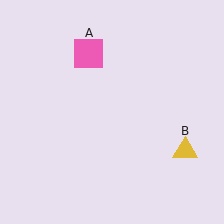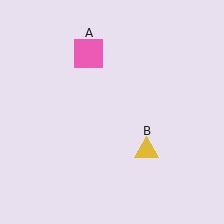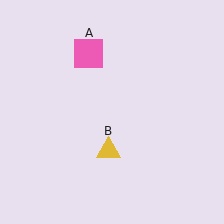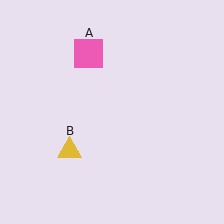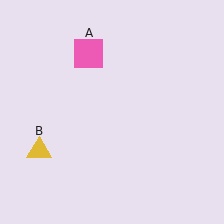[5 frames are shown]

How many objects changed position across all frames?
1 object changed position: yellow triangle (object B).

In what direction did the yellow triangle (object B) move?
The yellow triangle (object B) moved left.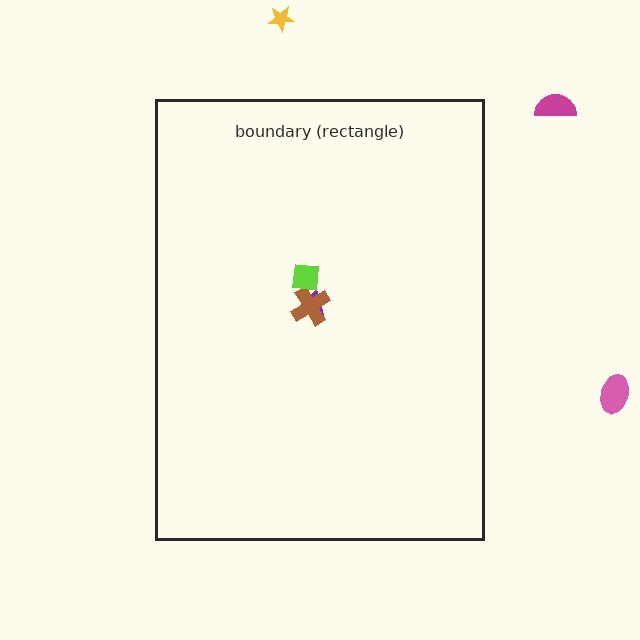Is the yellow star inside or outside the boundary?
Outside.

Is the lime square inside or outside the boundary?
Inside.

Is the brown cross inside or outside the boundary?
Inside.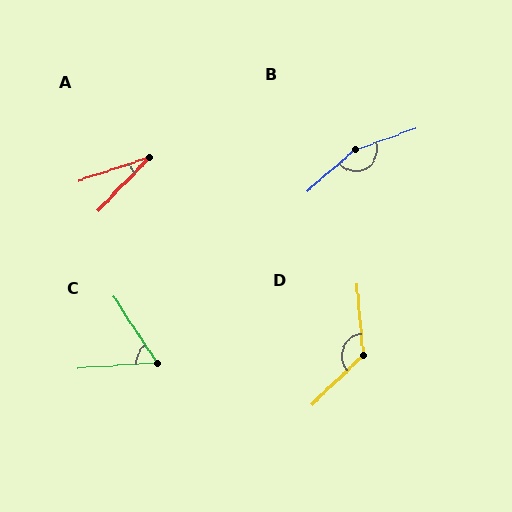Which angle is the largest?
B, at approximately 158 degrees.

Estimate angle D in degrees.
Approximately 128 degrees.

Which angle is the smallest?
A, at approximately 28 degrees.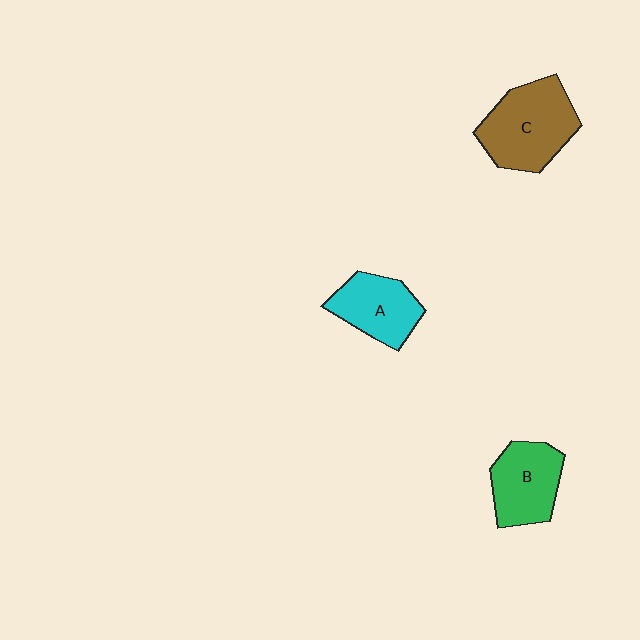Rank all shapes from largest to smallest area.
From largest to smallest: C (brown), B (green), A (cyan).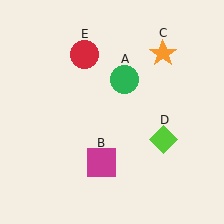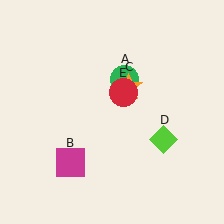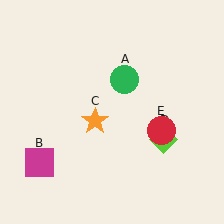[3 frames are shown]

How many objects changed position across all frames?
3 objects changed position: magenta square (object B), orange star (object C), red circle (object E).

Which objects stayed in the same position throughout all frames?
Green circle (object A) and lime diamond (object D) remained stationary.